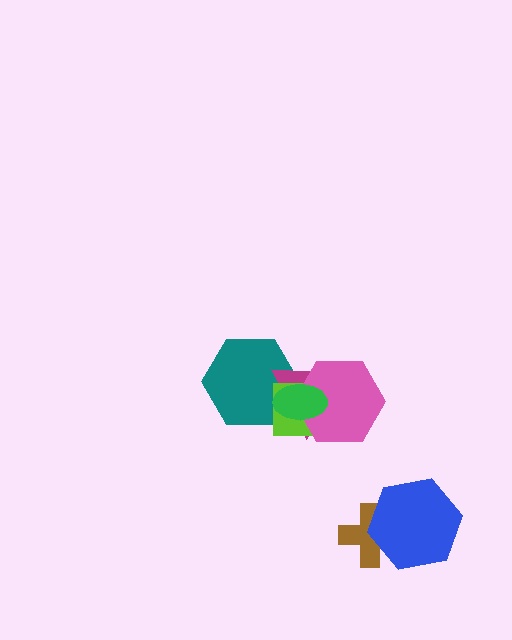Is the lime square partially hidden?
Yes, it is partially covered by another shape.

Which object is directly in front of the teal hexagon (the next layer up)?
The magenta triangle is directly in front of the teal hexagon.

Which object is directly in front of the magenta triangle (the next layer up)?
The lime square is directly in front of the magenta triangle.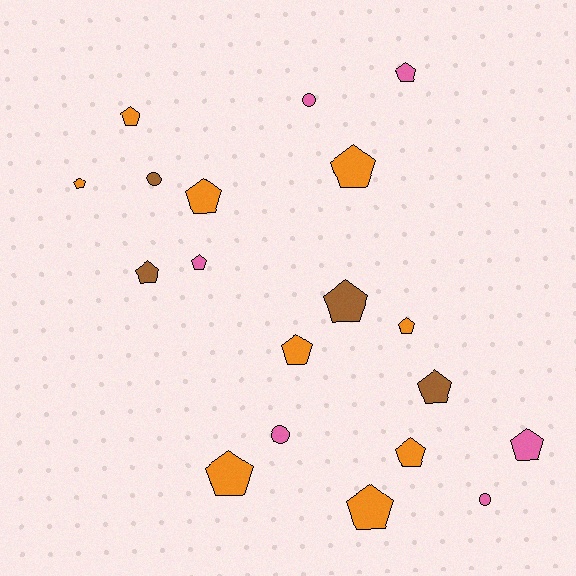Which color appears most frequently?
Orange, with 9 objects.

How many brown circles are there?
There is 1 brown circle.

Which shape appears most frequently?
Pentagon, with 15 objects.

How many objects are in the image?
There are 19 objects.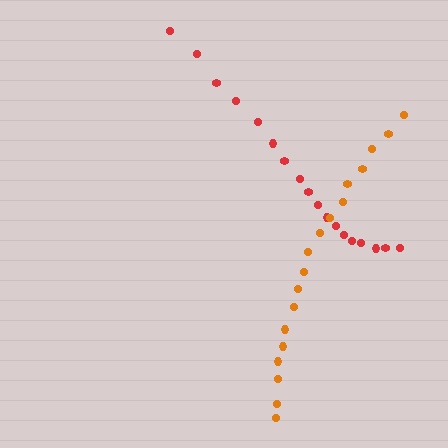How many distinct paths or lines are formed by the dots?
There are 2 distinct paths.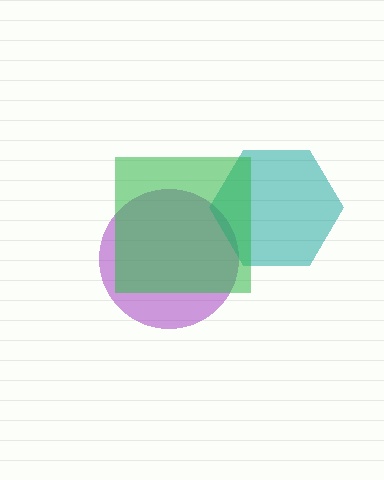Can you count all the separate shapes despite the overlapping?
Yes, there are 3 separate shapes.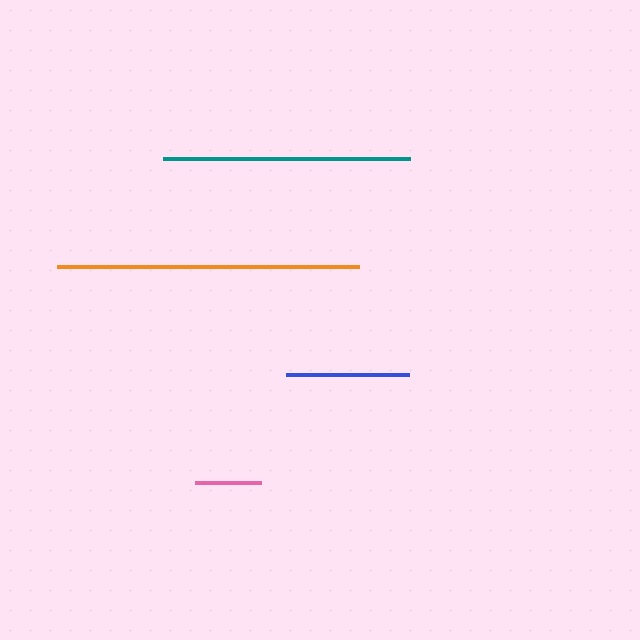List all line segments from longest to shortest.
From longest to shortest: orange, teal, blue, pink.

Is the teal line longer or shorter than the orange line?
The orange line is longer than the teal line.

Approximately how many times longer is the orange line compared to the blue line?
The orange line is approximately 2.5 times the length of the blue line.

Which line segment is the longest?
The orange line is the longest at approximately 302 pixels.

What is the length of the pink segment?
The pink segment is approximately 66 pixels long.